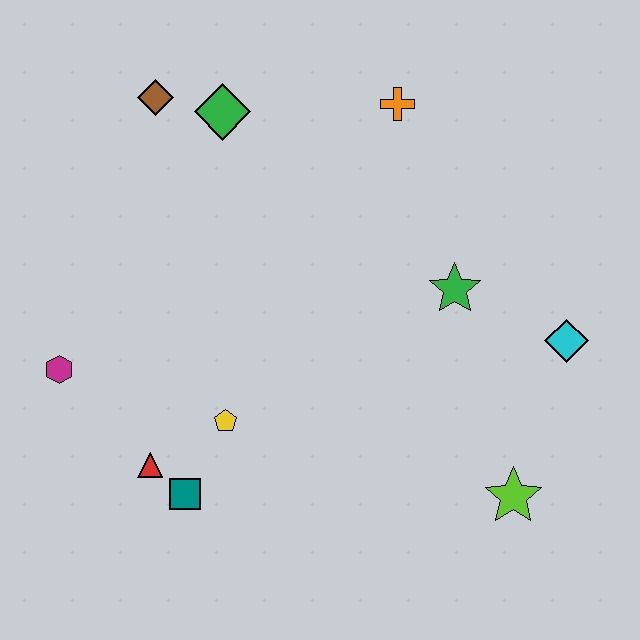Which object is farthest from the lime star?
The brown diamond is farthest from the lime star.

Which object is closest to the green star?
The cyan diamond is closest to the green star.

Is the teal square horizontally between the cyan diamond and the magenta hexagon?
Yes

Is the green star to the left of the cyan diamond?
Yes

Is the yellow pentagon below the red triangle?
No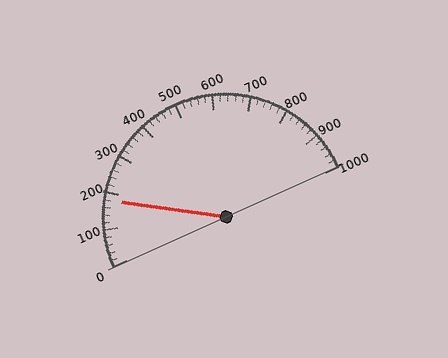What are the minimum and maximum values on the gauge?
The gauge ranges from 0 to 1000.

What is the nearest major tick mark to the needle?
The nearest major tick mark is 200.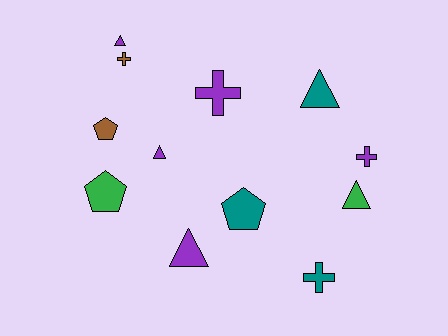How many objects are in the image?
There are 12 objects.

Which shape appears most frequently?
Triangle, with 5 objects.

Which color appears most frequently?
Purple, with 5 objects.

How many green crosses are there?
There are no green crosses.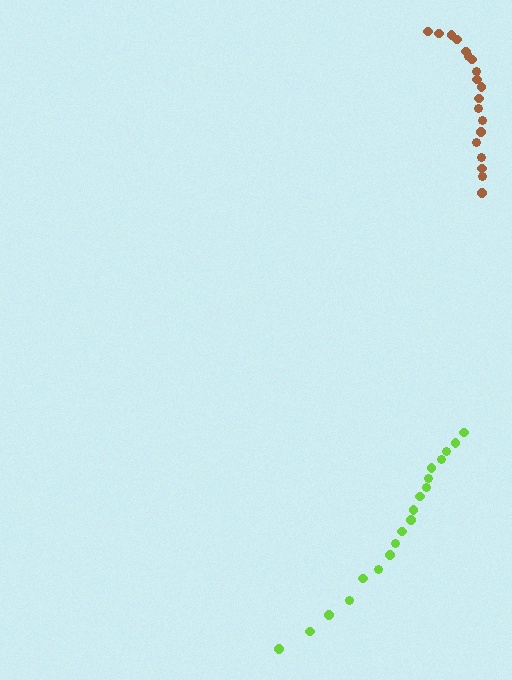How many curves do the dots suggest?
There are 2 distinct paths.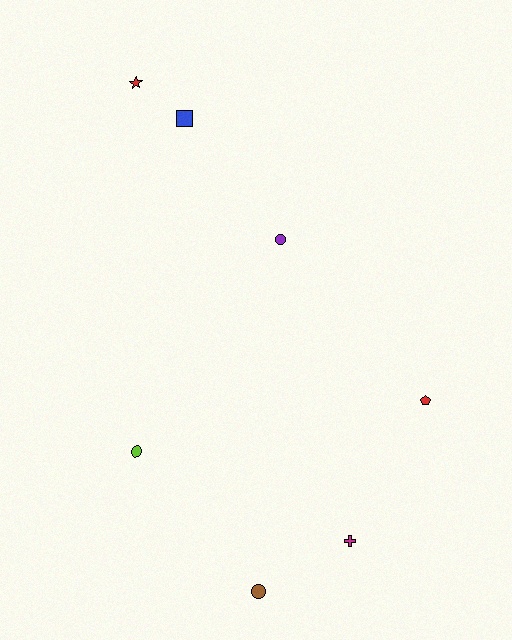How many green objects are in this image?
There are no green objects.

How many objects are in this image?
There are 7 objects.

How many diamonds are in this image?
There are no diamonds.